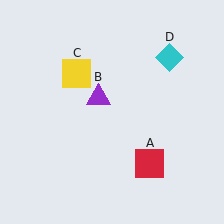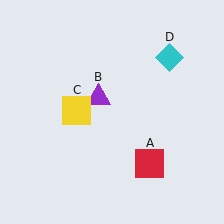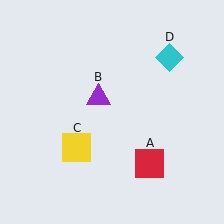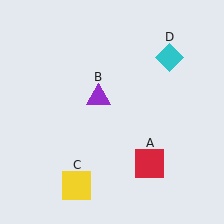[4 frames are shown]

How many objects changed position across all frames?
1 object changed position: yellow square (object C).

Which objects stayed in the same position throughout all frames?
Red square (object A) and purple triangle (object B) and cyan diamond (object D) remained stationary.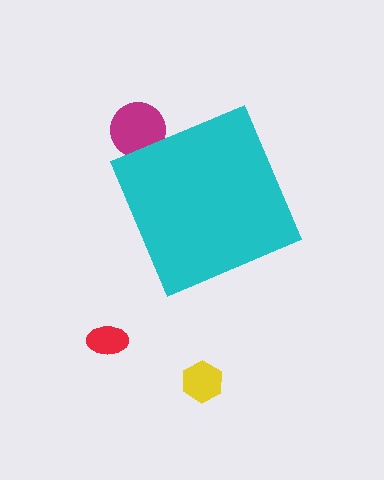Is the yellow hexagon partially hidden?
No, the yellow hexagon is fully visible.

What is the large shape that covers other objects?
A cyan diamond.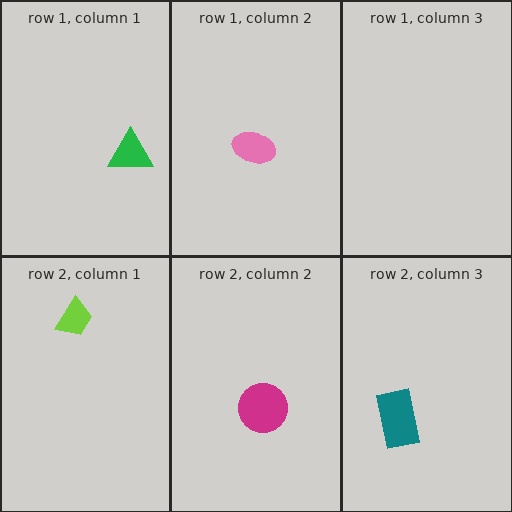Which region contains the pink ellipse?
The row 1, column 2 region.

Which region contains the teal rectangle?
The row 2, column 3 region.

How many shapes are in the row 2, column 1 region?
1.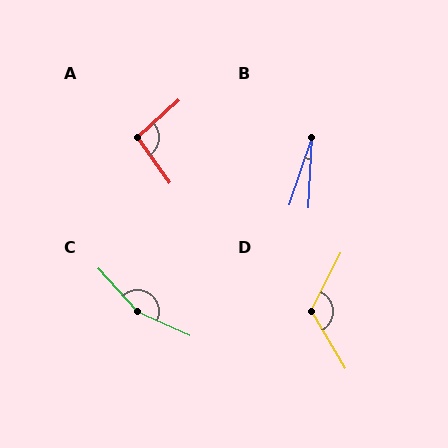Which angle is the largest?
C, at approximately 157 degrees.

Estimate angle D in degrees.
Approximately 122 degrees.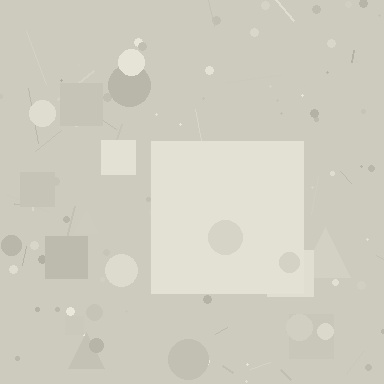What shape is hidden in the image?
A square is hidden in the image.